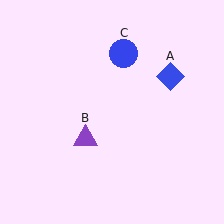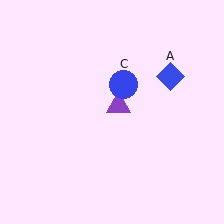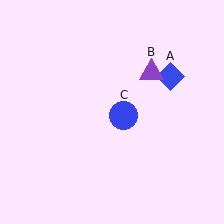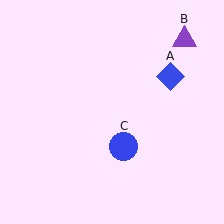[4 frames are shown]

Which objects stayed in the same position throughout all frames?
Blue diamond (object A) remained stationary.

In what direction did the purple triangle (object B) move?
The purple triangle (object B) moved up and to the right.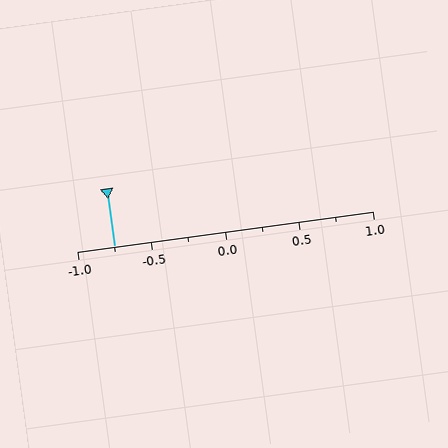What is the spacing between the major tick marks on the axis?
The major ticks are spaced 0.5 apart.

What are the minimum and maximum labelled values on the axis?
The axis runs from -1.0 to 1.0.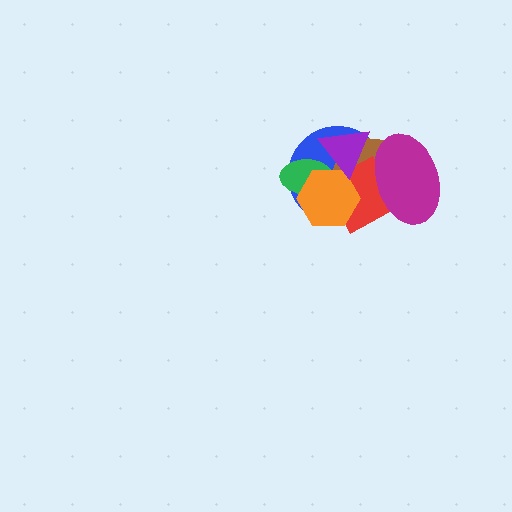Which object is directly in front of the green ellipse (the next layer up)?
The brown pentagon is directly in front of the green ellipse.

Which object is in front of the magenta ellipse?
The purple triangle is in front of the magenta ellipse.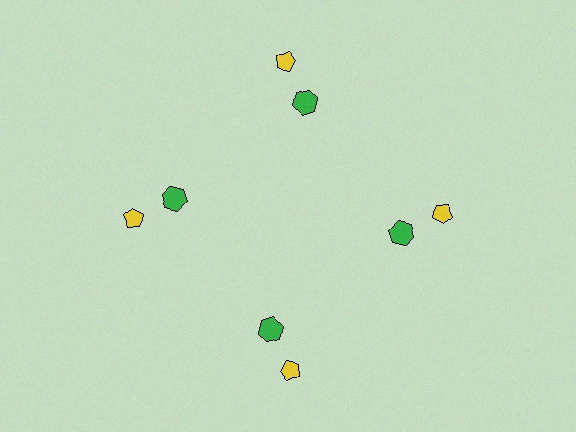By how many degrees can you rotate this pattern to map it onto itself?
The pattern maps onto itself every 90 degrees of rotation.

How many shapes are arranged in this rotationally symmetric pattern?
There are 8 shapes, arranged in 4 groups of 2.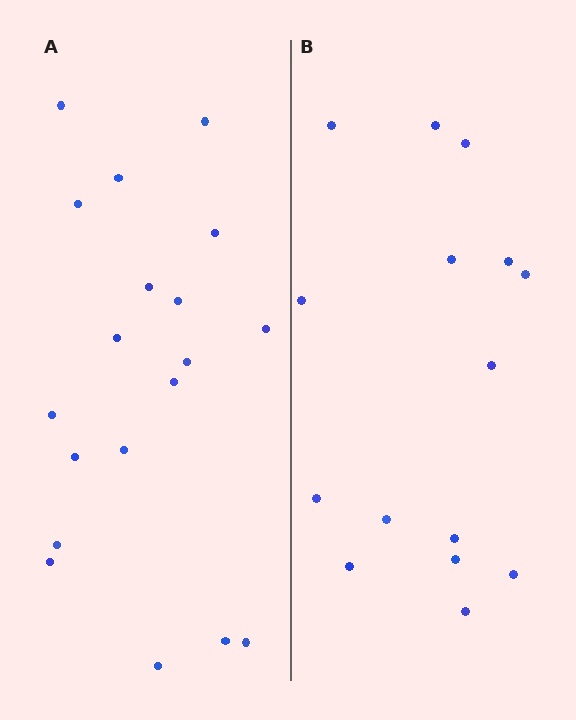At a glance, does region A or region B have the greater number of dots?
Region A (the left region) has more dots.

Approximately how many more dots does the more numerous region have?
Region A has about 4 more dots than region B.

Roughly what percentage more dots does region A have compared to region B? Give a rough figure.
About 25% more.